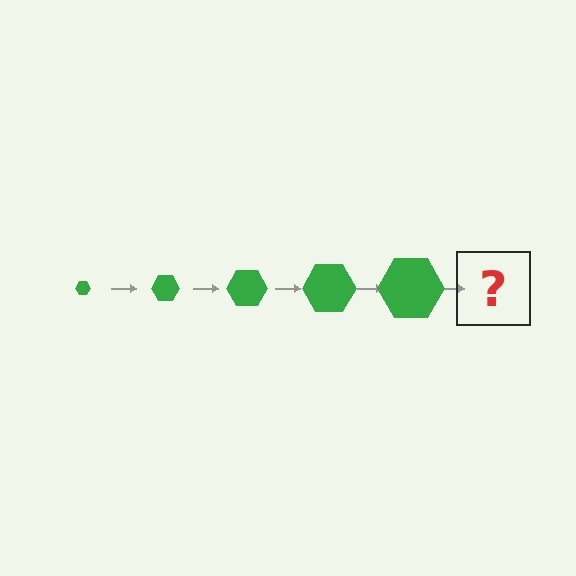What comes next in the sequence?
The next element should be a green hexagon, larger than the previous one.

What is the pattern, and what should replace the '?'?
The pattern is that the hexagon gets progressively larger each step. The '?' should be a green hexagon, larger than the previous one.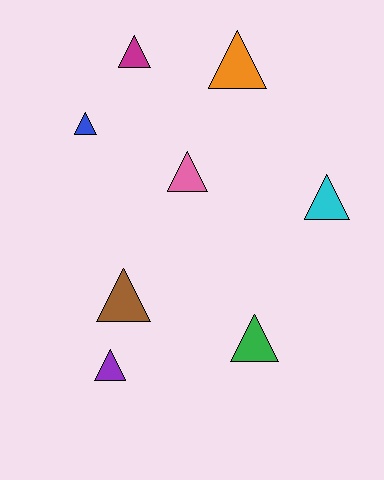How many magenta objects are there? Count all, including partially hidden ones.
There is 1 magenta object.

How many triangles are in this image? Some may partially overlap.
There are 8 triangles.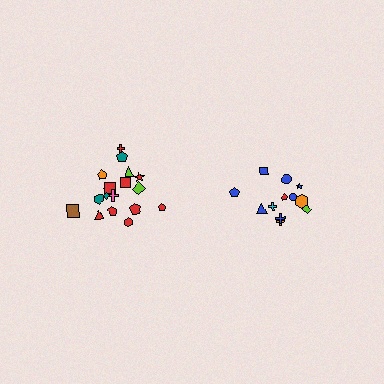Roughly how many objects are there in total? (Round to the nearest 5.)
Roughly 30 objects in total.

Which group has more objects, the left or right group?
The left group.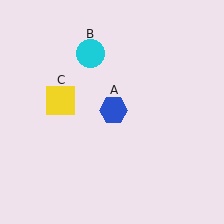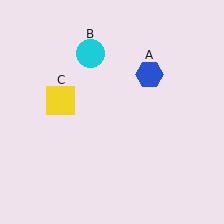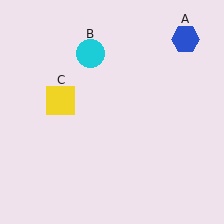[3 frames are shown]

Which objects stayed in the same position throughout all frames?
Cyan circle (object B) and yellow square (object C) remained stationary.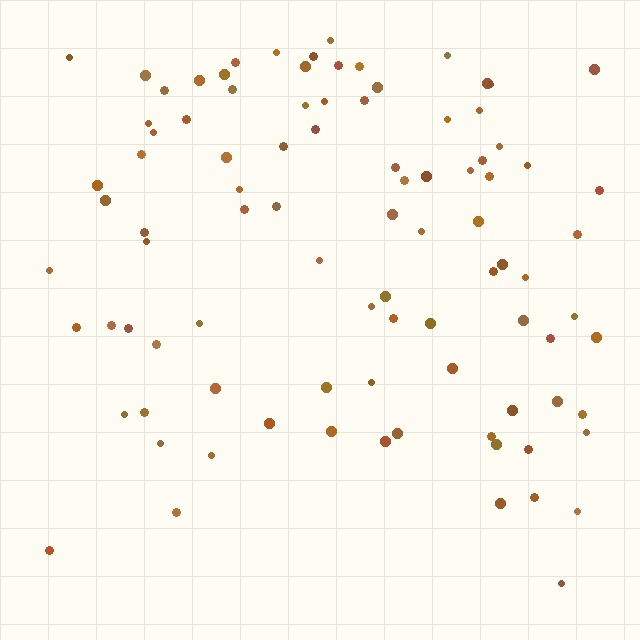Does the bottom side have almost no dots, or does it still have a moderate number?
Still a moderate number, just noticeably fewer than the top.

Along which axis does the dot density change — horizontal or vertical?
Vertical.